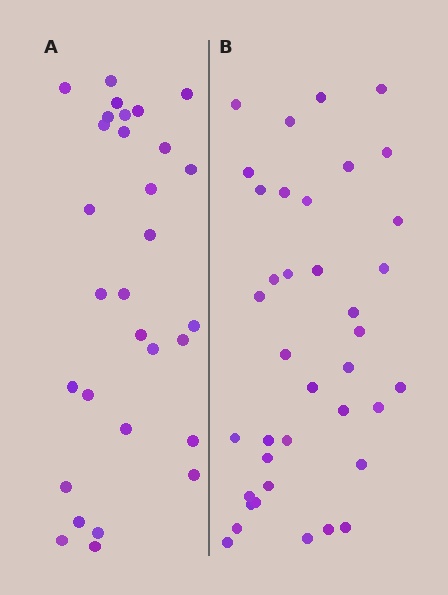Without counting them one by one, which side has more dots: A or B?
Region B (the right region) has more dots.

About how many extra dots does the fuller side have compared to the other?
Region B has roughly 8 or so more dots than region A.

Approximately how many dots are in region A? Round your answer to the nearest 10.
About 30 dots.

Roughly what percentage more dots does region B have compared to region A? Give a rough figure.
About 25% more.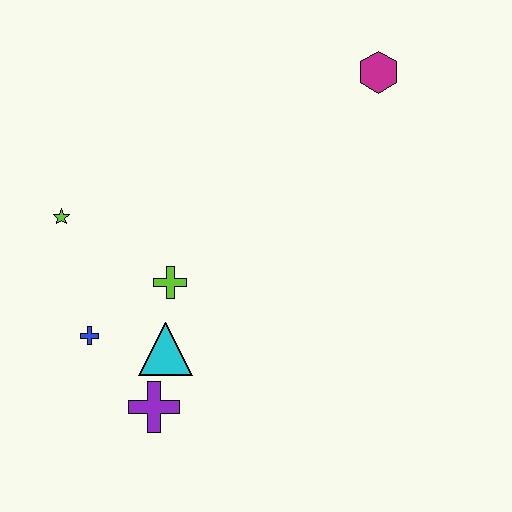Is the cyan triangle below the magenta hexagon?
Yes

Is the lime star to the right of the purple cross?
No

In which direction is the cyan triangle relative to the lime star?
The cyan triangle is below the lime star.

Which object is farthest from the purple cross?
The magenta hexagon is farthest from the purple cross.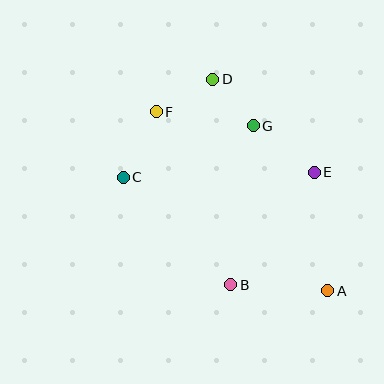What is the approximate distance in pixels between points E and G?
The distance between E and G is approximately 77 pixels.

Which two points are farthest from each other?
Points A and F are farthest from each other.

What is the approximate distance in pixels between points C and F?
The distance between C and F is approximately 74 pixels.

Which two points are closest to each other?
Points D and G are closest to each other.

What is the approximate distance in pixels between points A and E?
The distance between A and E is approximately 119 pixels.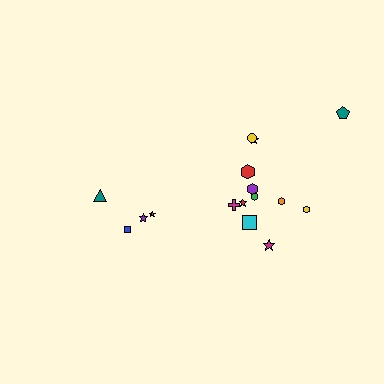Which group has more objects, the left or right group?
The right group.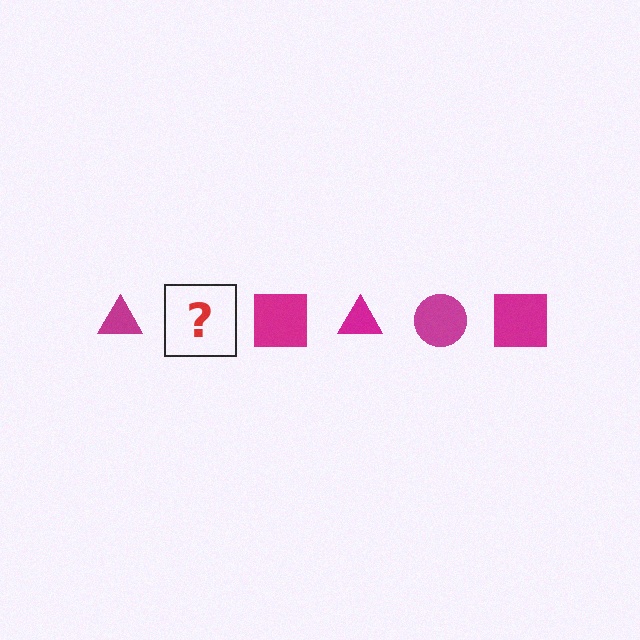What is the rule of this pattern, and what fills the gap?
The rule is that the pattern cycles through triangle, circle, square shapes in magenta. The gap should be filled with a magenta circle.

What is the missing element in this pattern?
The missing element is a magenta circle.